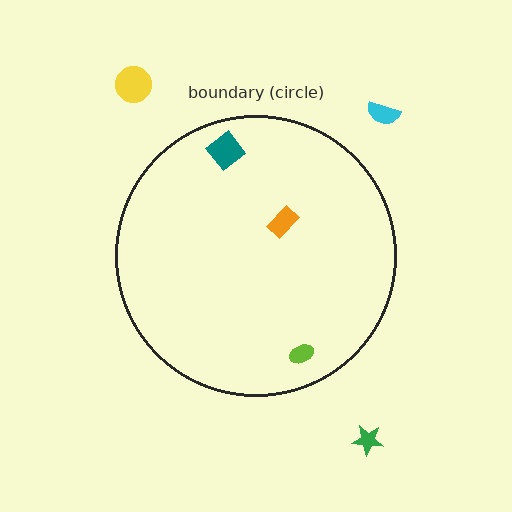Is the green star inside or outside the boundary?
Outside.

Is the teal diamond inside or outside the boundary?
Inside.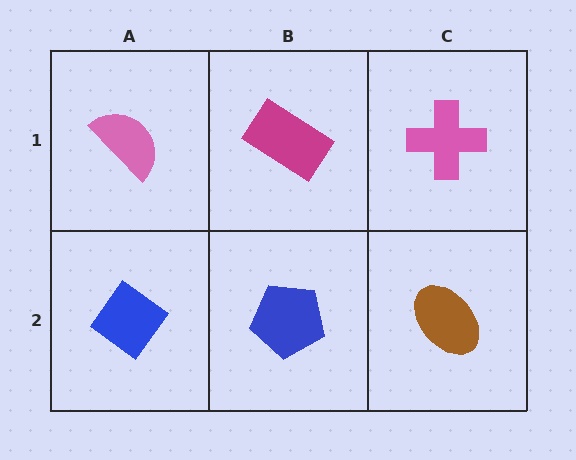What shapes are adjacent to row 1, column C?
A brown ellipse (row 2, column C), a magenta rectangle (row 1, column B).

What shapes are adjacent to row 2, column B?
A magenta rectangle (row 1, column B), a blue diamond (row 2, column A), a brown ellipse (row 2, column C).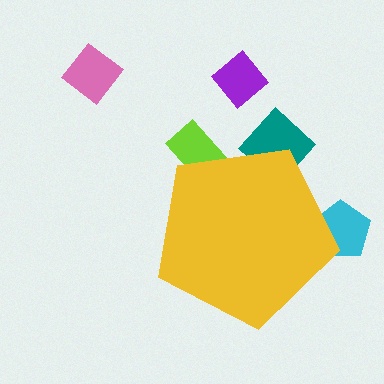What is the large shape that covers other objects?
A yellow pentagon.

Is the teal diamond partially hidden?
Yes, the teal diamond is partially hidden behind the yellow pentagon.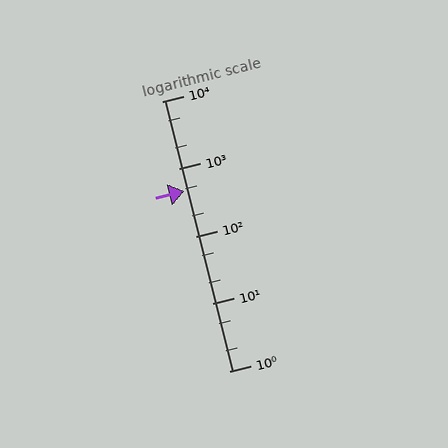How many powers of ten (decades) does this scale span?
The scale spans 4 decades, from 1 to 10000.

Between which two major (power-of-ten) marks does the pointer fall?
The pointer is between 100 and 1000.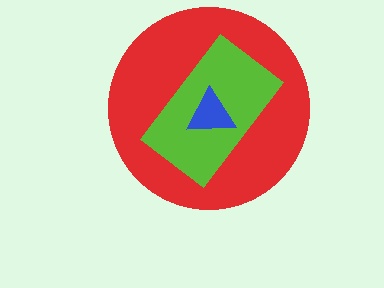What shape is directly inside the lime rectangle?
The blue triangle.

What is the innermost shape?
The blue triangle.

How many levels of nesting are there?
3.